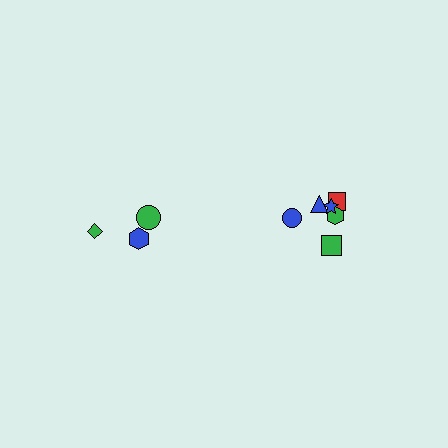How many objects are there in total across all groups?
There are 9 objects.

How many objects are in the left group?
There are 3 objects.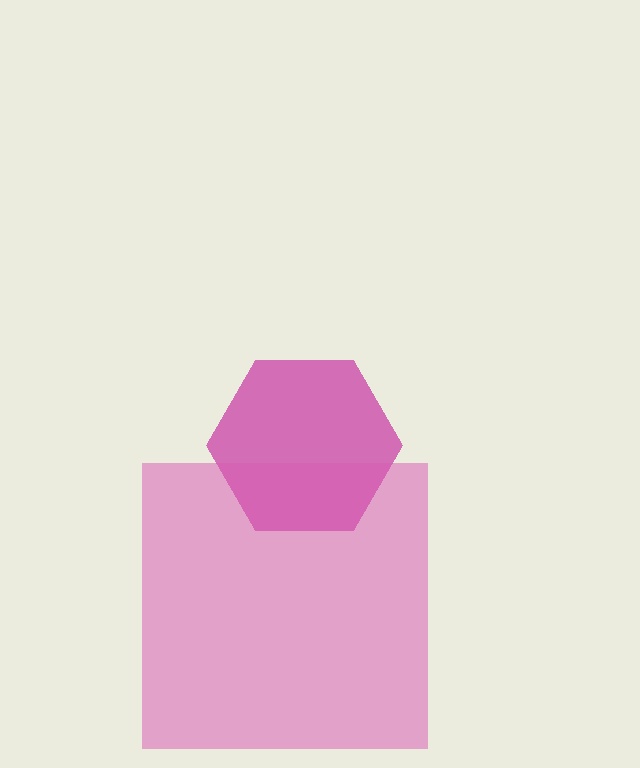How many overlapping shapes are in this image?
There are 2 overlapping shapes in the image.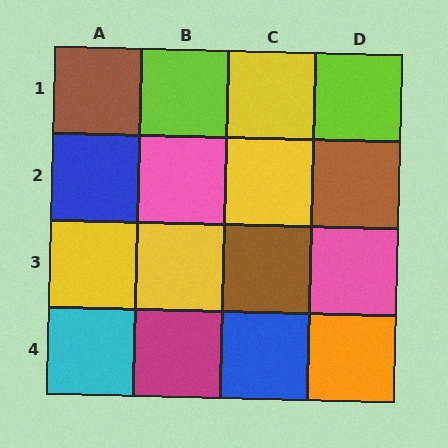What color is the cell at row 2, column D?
Brown.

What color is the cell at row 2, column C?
Yellow.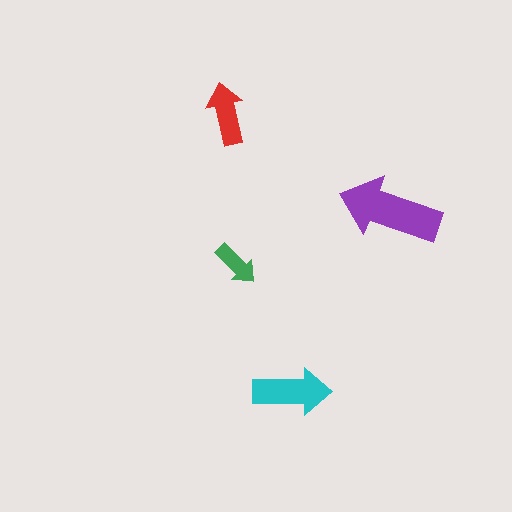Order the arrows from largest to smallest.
the purple one, the cyan one, the red one, the green one.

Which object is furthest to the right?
The purple arrow is rightmost.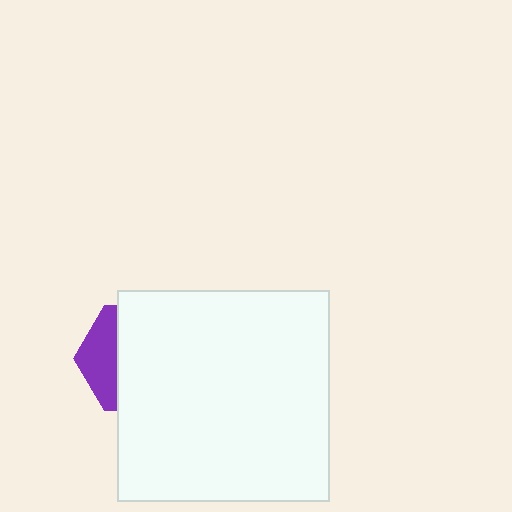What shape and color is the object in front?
The object in front is a white rectangle.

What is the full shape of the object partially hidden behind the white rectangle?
The partially hidden object is a purple hexagon.